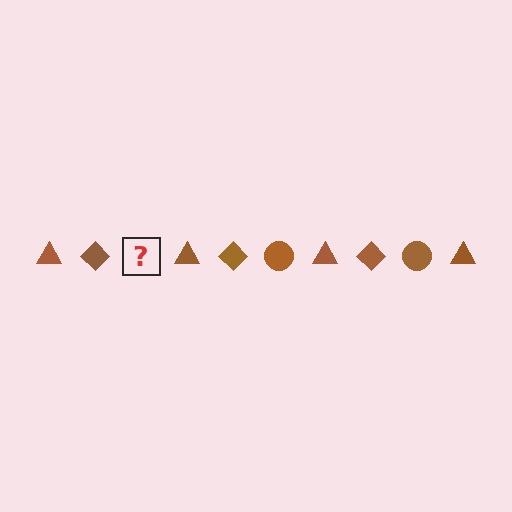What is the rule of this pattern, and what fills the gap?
The rule is that the pattern cycles through triangle, diamond, circle shapes in brown. The gap should be filled with a brown circle.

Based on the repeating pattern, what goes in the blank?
The blank should be a brown circle.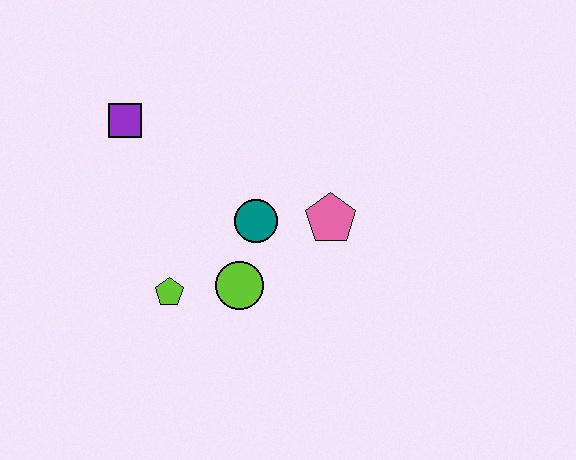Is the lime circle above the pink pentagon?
No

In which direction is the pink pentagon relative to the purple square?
The pink pentagon is to the right of the purple square.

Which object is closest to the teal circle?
The lime circle is closest to the teal circle.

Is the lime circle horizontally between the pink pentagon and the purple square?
Yes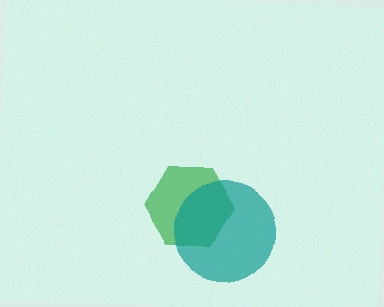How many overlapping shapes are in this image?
There are 2 overlapping shapes in the image.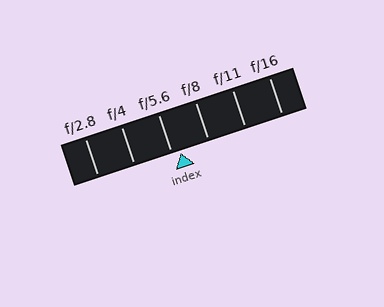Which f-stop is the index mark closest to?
The index mark is closest to f/5.6.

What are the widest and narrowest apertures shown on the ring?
The widest aperture shown is f/2.8 and the narrowest is f/16.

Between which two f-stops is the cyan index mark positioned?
The index mark is between f/5.6 and f/8.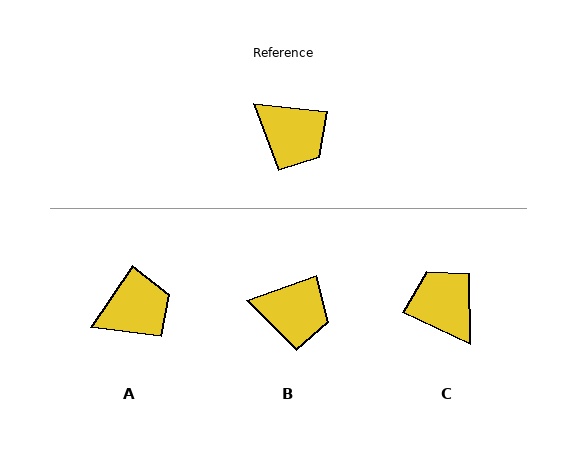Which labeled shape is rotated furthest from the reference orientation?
C, about 160 degrees away.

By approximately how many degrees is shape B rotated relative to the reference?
Approximately 25 degrees counter-clockwise.